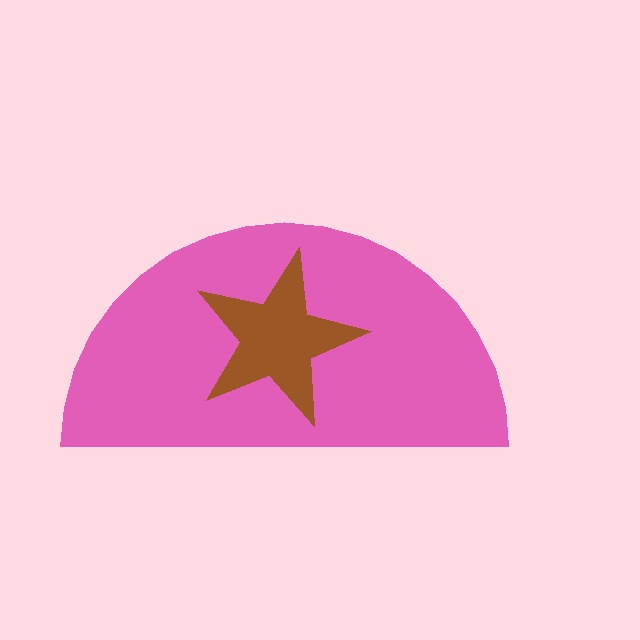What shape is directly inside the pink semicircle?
The brown star.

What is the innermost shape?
The brown star.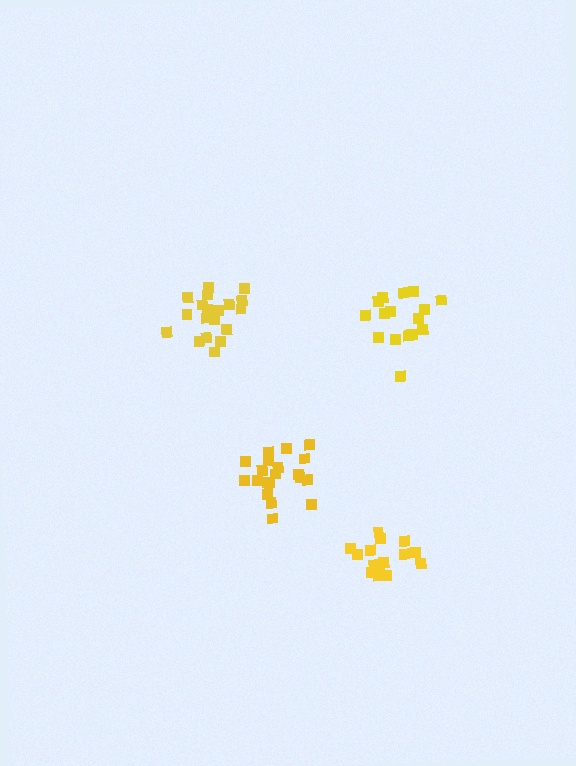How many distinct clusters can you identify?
There are 4 distinct clusters.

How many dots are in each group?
Group 1: 21 dots, Group 2: 16 dots, Group 3: 15 dots, Group 4: 20 dots (72 total).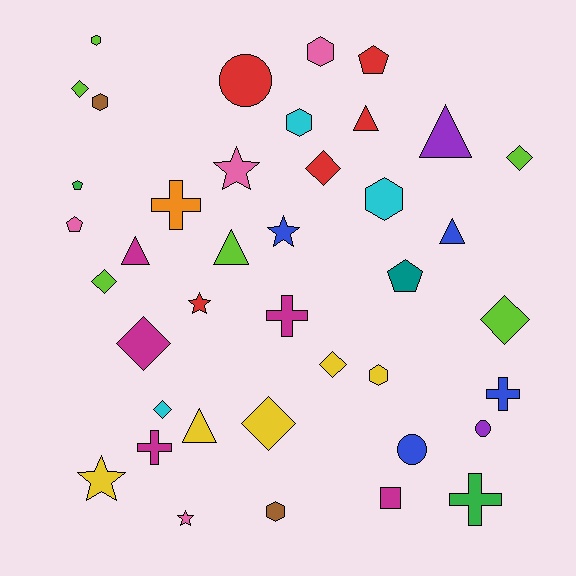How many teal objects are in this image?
There is 1 teal object.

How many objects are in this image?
There are 40 objects.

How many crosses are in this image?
There are 5 crosses.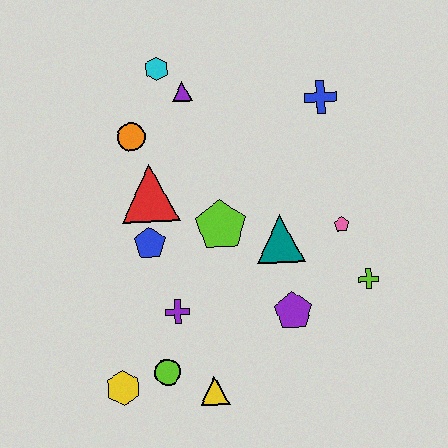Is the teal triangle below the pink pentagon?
Yes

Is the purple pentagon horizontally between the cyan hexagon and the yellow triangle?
No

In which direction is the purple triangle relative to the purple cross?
The purple triangle is above the purple cross.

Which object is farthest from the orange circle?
The lime cross is farthest from the orange circle.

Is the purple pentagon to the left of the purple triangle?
No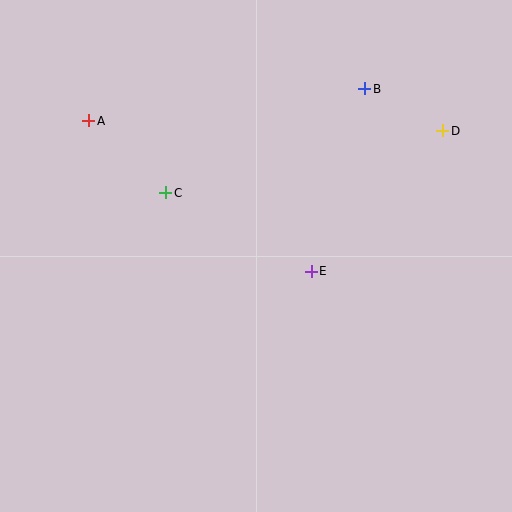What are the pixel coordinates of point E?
Point E is at (311, 271).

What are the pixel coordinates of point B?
Point B is at (365, 89).